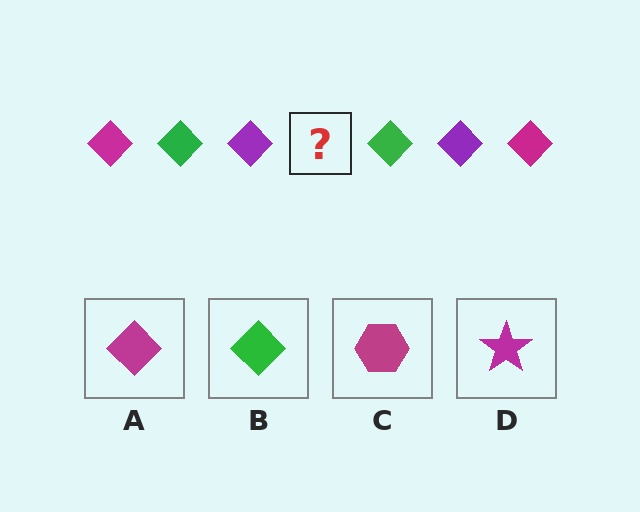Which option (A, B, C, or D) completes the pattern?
A.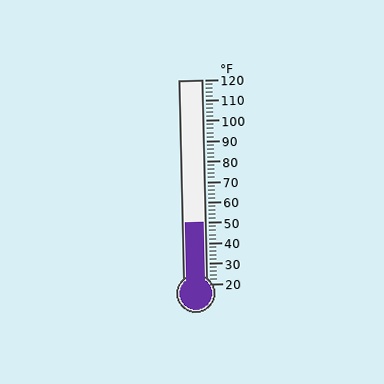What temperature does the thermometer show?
The thermometer shows approximately 50°F.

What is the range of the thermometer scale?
The thermometer scale ranges from 20°F to 120°F.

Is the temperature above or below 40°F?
The temperature is above 40°F.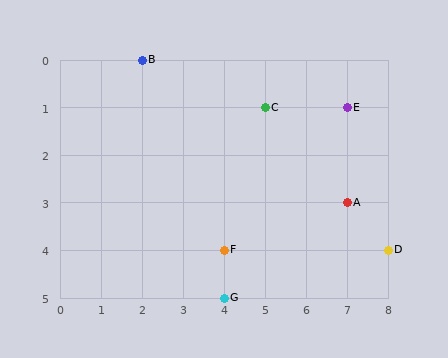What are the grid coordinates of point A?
Point A is at grid coordinates (7, 3).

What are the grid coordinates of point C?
Point C is at grid coordinates (5, 1).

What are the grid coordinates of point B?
Point B is at grid coordinates (2, 0).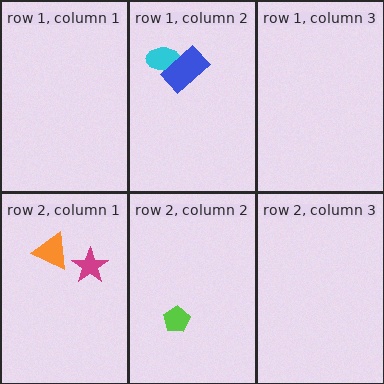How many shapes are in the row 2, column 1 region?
2.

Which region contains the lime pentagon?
The row 2, column 2 region.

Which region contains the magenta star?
The row 2, column 1 region.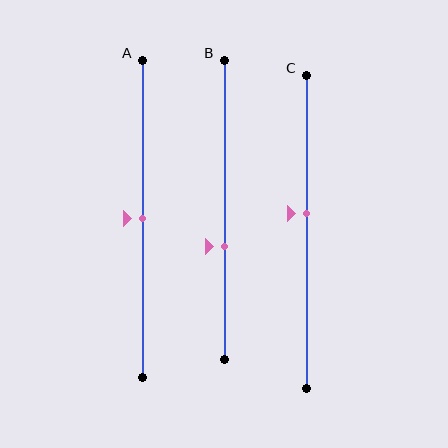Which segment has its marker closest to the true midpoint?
Segment A has its marker closest to the true midpoint.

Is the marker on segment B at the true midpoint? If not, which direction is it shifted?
No, the marker on segment B is shifted downward by about 12% of the segment length.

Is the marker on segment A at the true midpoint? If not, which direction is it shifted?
Yes, the marker on segment A is at the true midpoint.